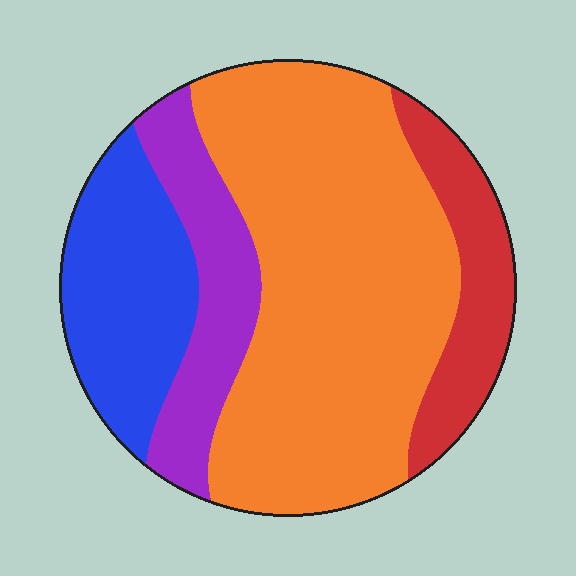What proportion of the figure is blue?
Blue takes up about one fifth (1/5) of the figure.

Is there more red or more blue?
Blue.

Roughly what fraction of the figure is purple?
Purple takes up about one sixth (1/6) of the figure.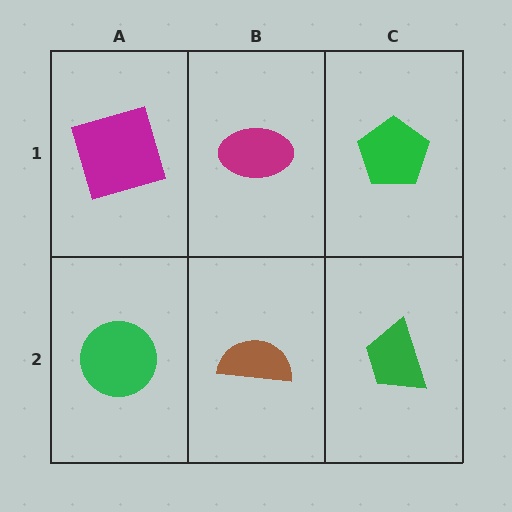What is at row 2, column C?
A green trapezoid.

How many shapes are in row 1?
3 shapes.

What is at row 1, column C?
A green pentagon.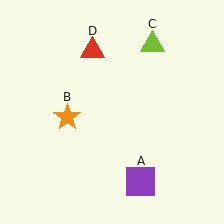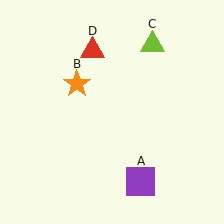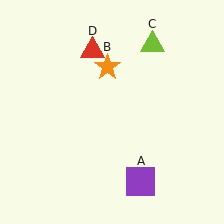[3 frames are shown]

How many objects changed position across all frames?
1 object changed position: orange star (object B).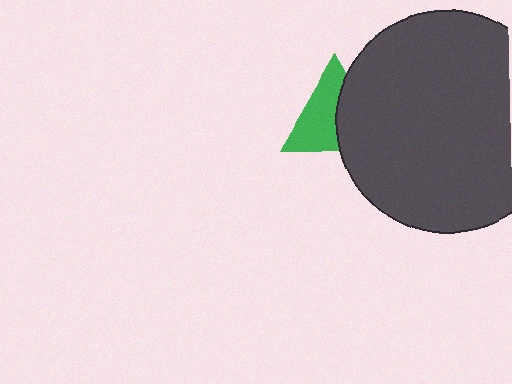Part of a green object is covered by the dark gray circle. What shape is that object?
It is a triangle.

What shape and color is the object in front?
The object in front is a dark gray circle.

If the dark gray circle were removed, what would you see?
You would see the complete green triangle.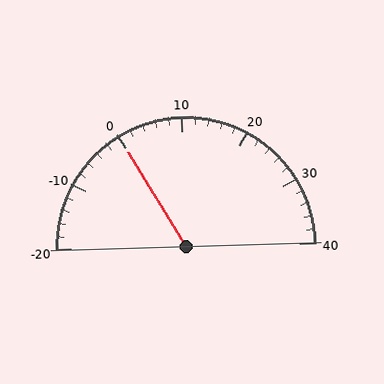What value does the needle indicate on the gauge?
The needle indicates approximately 0.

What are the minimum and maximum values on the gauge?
The gauge ranges from -20 to 40.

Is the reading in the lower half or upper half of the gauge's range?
The reading is in the lower half of the range (-20 to 40).